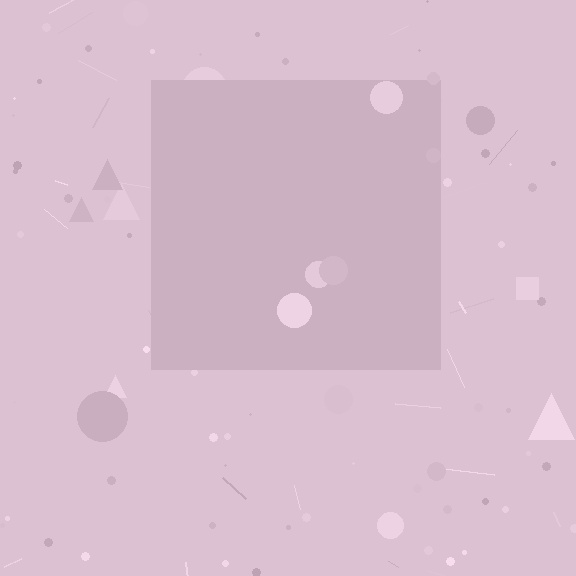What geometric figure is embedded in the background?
A square is embedded in the background.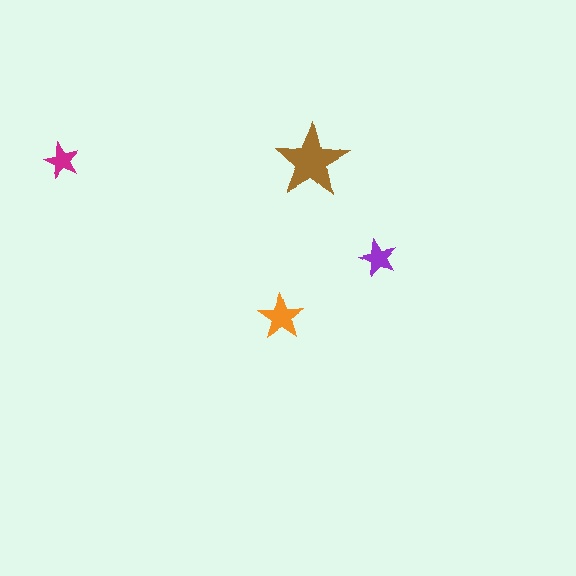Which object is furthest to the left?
The magenta star is leftmost.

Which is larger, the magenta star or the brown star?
The brown one.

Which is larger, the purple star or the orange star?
The orange one.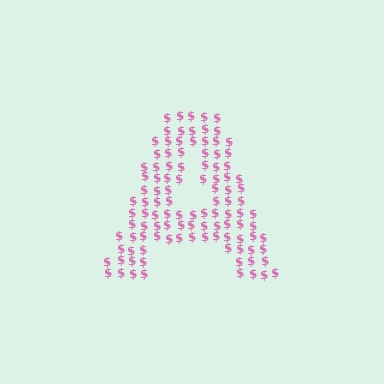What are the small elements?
The small elements are dollar signs.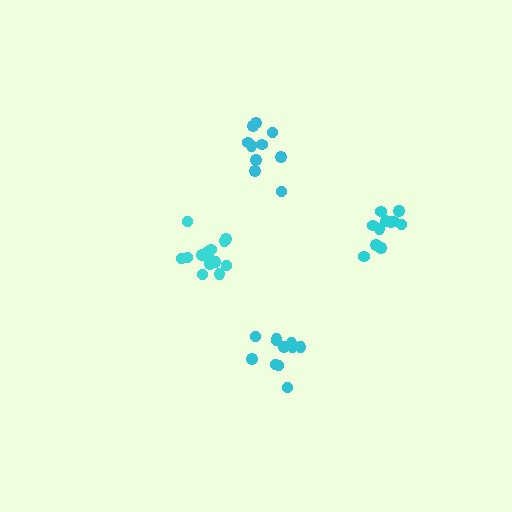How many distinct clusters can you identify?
There are 4 distinct clusters.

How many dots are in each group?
Group 1: 10 dots, Group 2: 11 dots, Group 3: 16 dots, Group 4: 11 dots (48 total).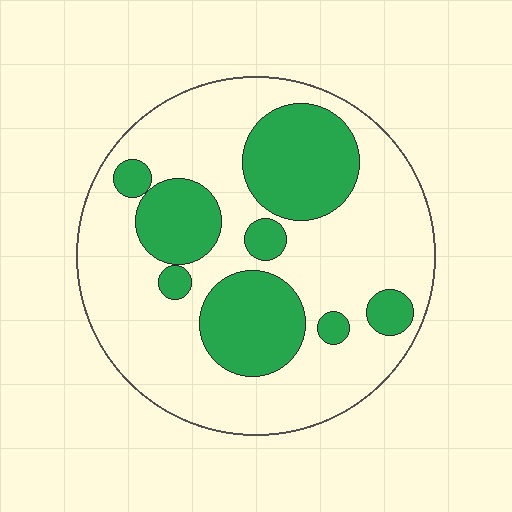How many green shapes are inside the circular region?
8.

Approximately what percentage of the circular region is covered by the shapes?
Approximately 30%.